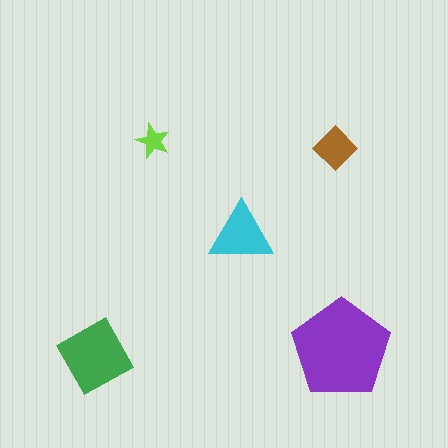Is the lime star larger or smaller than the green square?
Smaller.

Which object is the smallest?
The lime star.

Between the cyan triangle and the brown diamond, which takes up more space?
The cyan triangle.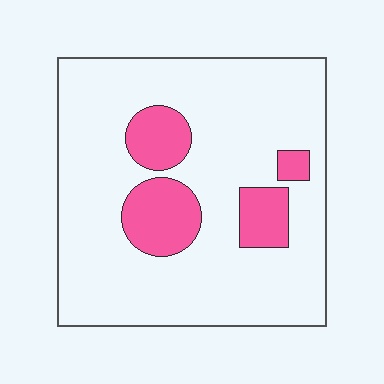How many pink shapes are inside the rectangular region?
4.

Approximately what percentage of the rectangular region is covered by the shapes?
Approximately 15%.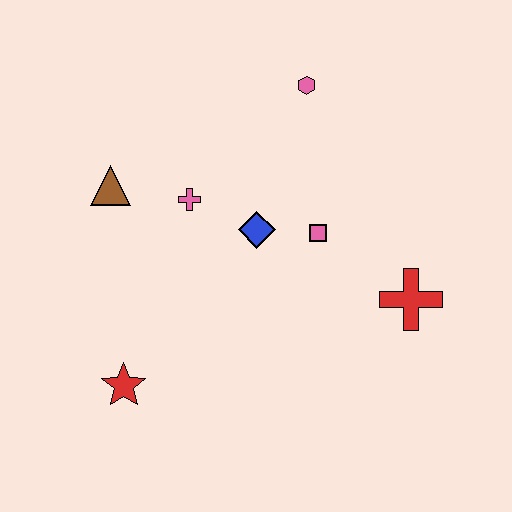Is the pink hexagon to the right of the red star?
Yes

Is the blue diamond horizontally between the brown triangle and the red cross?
Yes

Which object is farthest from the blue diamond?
The red star is farthest from the blue diamond.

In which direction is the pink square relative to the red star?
The pink square is to the right of the red star.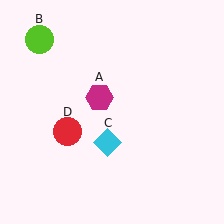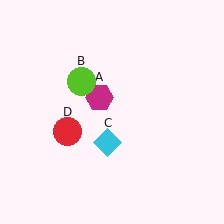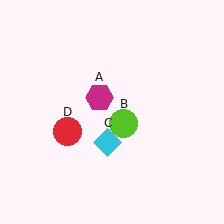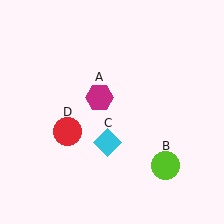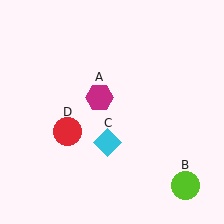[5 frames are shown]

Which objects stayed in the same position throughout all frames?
Magenta hexagon (object A) and cyan diamond (object C) and red circle (object D) remained stationary.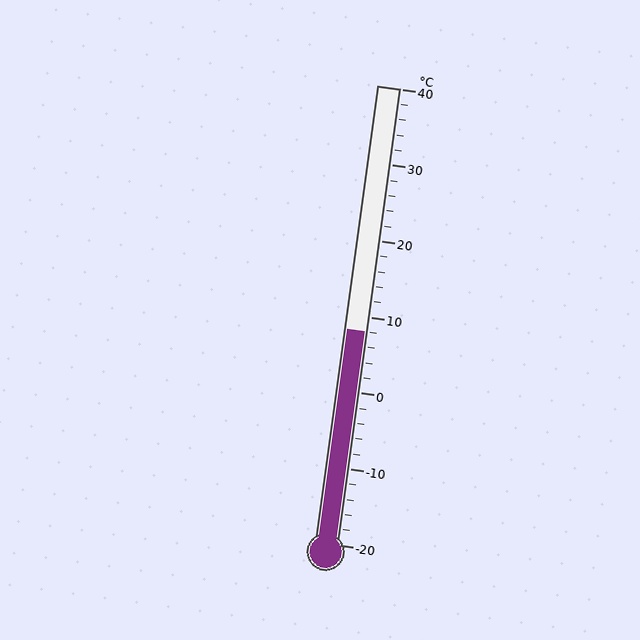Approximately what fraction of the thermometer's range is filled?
The thermometer is filled to approximately 45% of its range.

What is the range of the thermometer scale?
The thermometer scale ranges from -20°C to 40°C.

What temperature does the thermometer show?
The thermometer shows approximately 8°C.